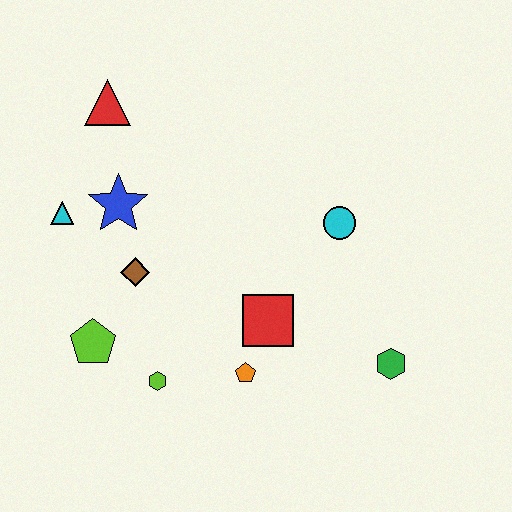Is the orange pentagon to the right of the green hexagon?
No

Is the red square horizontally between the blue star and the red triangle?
No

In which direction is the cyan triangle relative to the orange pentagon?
The cyan triangle is to the left of the orange pentagon.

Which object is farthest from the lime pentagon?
The green hexagon is farthest from the lime pentagon.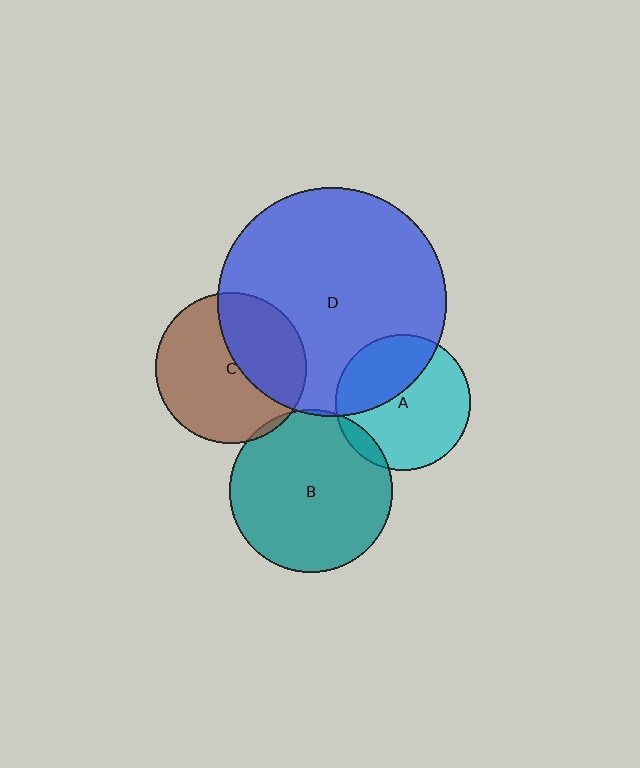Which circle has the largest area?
Circle D (blue).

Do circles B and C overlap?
Yes.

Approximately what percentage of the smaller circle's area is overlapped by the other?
Approximately 5%.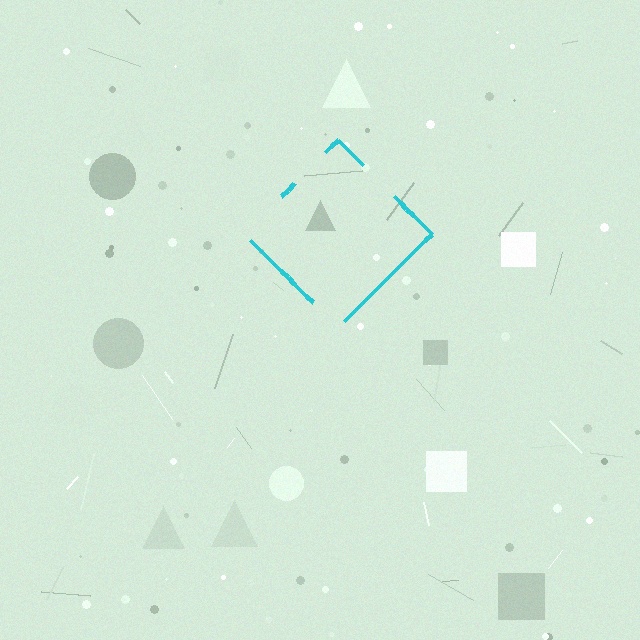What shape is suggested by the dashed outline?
The dashed outline suggests a diamond.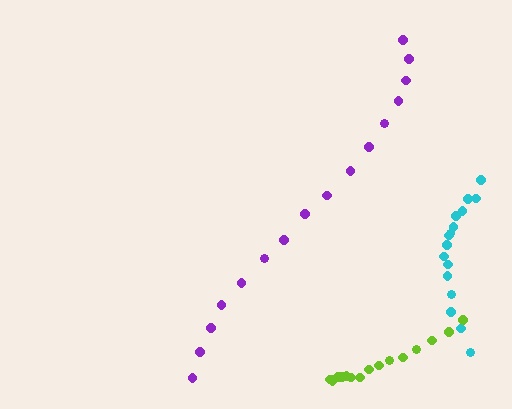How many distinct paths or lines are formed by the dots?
There are 3 distinct paths.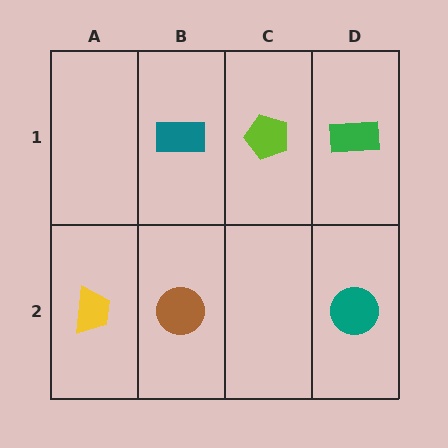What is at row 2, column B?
A brown circle.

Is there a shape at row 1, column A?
No, that cell is empty.